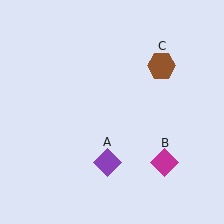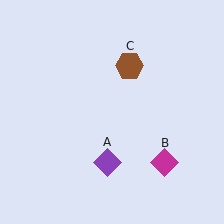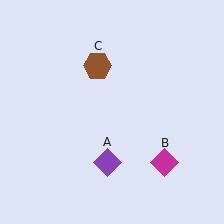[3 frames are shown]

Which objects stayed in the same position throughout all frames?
Purple diamond (object A) and magenta diamond (object B) remained stationary.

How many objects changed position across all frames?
1 object changed position: brown hexagon (object C).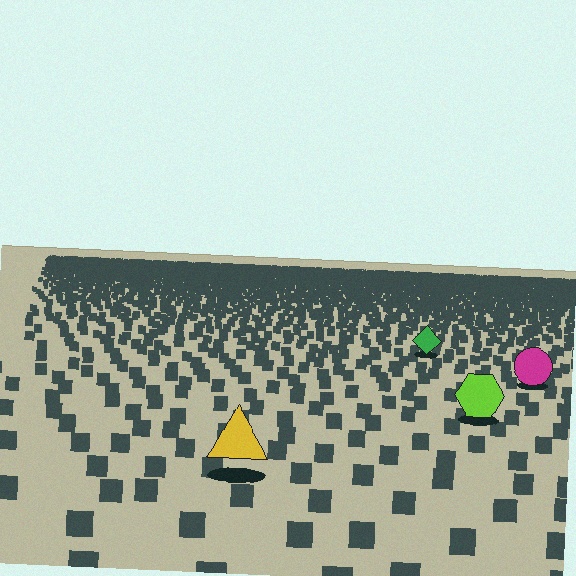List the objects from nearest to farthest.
From nearest to farthest: the yellow triangle, the lime hexagon, the magenta circle, the green diamond.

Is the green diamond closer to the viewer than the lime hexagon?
No. The lime hexagon is closer — you can tell from the texture gradient: the ground texture is coarser near it.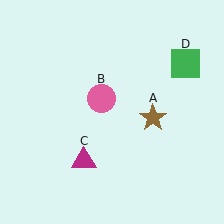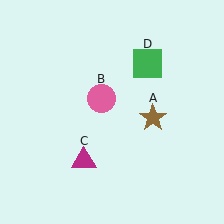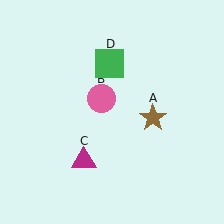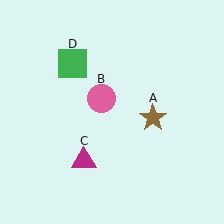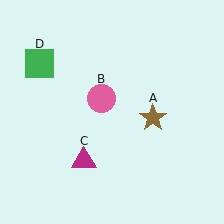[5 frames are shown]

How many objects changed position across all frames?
1 object changed position: green square (object D).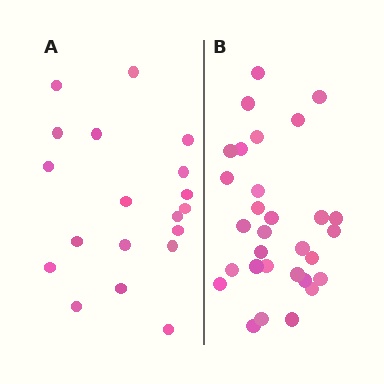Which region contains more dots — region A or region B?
Region B (the right region) has more dots.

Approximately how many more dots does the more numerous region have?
Region B has roughly 12 or so more dots than region A.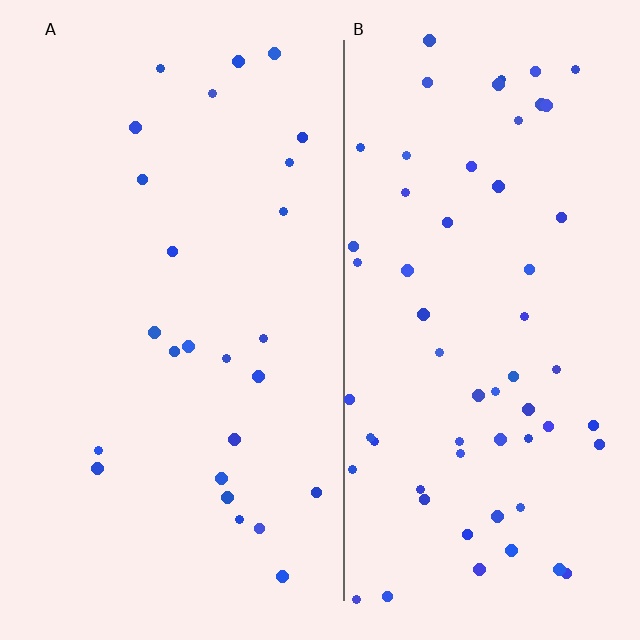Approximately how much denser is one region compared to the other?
Approximately 2.4× — region B over region A.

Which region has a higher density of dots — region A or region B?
B (the right).